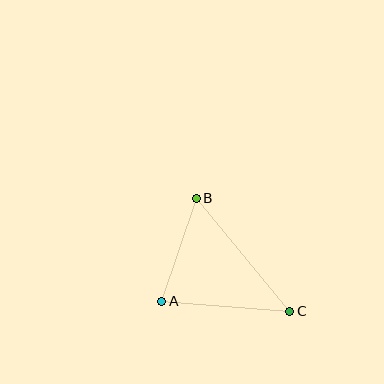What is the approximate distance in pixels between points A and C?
The distance between A and C is approximately 128 pixels.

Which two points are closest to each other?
Points A and B are closest to each other.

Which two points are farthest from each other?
Points B and C are farthest from each other.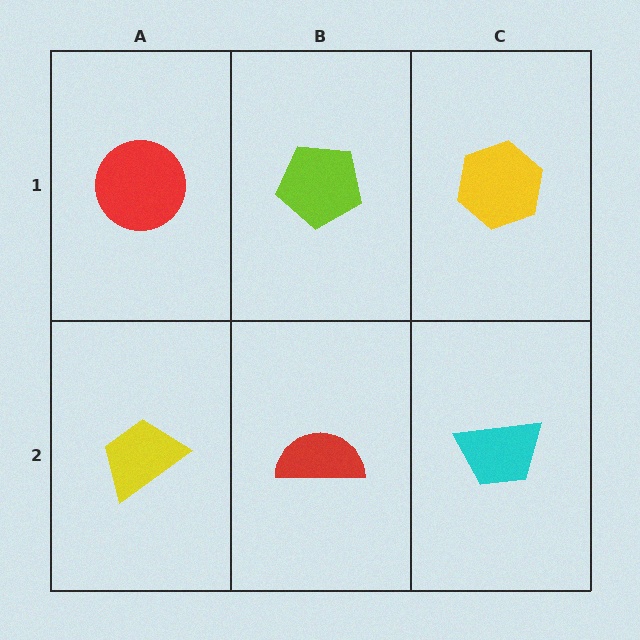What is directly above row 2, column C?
A yellow hexagon.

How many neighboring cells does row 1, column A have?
2.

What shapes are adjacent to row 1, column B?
A red semicircle (row 2, column B), a red circle (row 1, column A), a yellow hexagon (row 1, column C).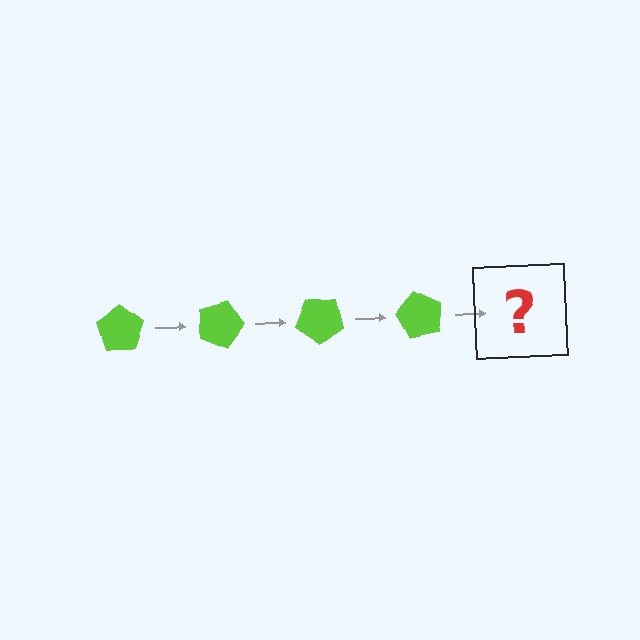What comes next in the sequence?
The next element should be a lime pentagon rotated 80 degrees.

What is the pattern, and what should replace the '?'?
The pattern is that the pentagon rotates 20 degrees each step. The '?' should be a lime pentagon rotated 80 degrees.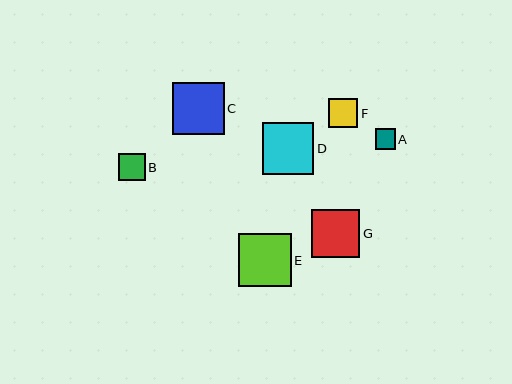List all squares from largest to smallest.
From largest to smallest: E, C, D, G, F, B, A.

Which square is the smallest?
Square A is the smallest with a size of approximately 20 pixels.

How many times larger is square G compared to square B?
Square G is approximately 1.8 times the size of square B.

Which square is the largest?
Square E is the largest with a size of approximately 52 pixels.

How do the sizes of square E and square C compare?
Square E and square C are approximately the same size.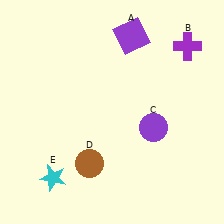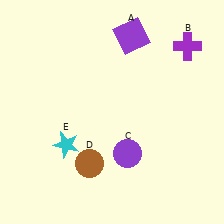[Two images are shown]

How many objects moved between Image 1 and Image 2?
2 objects moved between the two images.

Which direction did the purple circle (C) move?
The purple circle (C) moved down.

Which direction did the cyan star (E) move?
The cyan star (E) moved up.